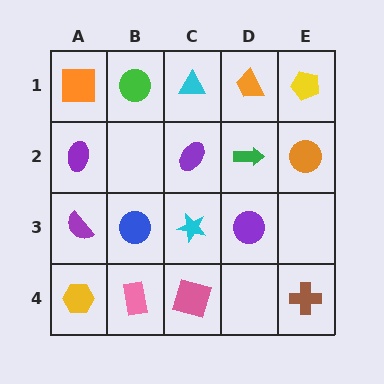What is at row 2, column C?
A purple ellipse.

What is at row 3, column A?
A purple semicircle.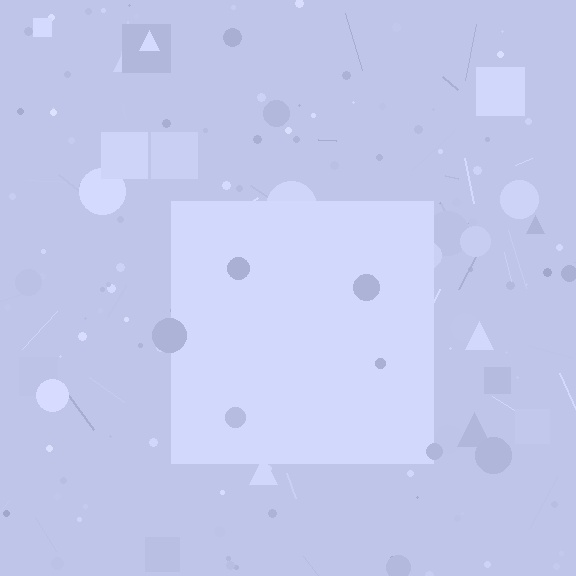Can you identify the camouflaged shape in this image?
The camouflaged shape is a square.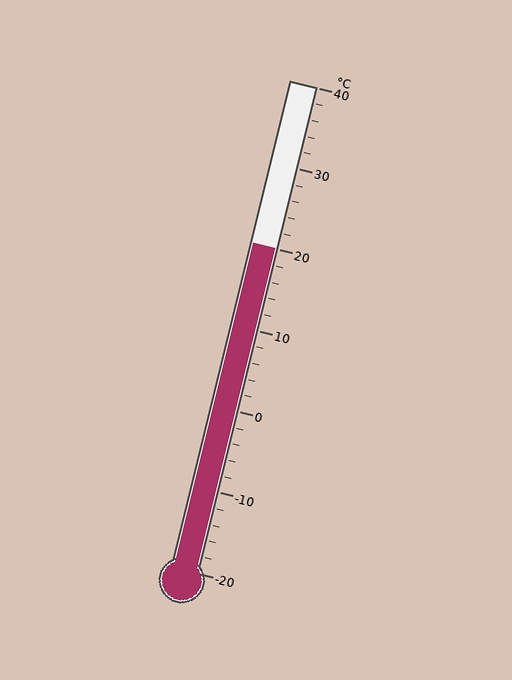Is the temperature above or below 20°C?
The temperature is at 20°C.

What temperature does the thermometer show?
The thermometer shows approximately 20°C.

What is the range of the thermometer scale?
The thermometer scale ranges from -20°C to 40°C.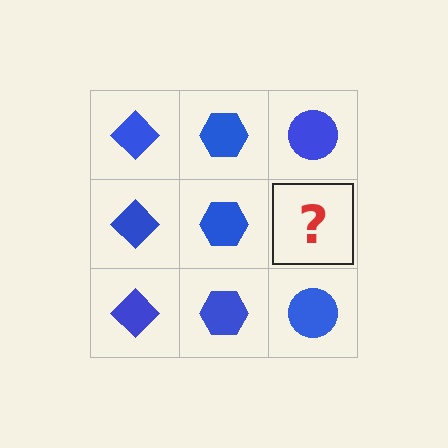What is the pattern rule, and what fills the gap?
The rule is that each column has a consistent shape. The gap should be filled with a blue circle.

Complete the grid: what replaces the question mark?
The question mark should be replaced with a blue circle.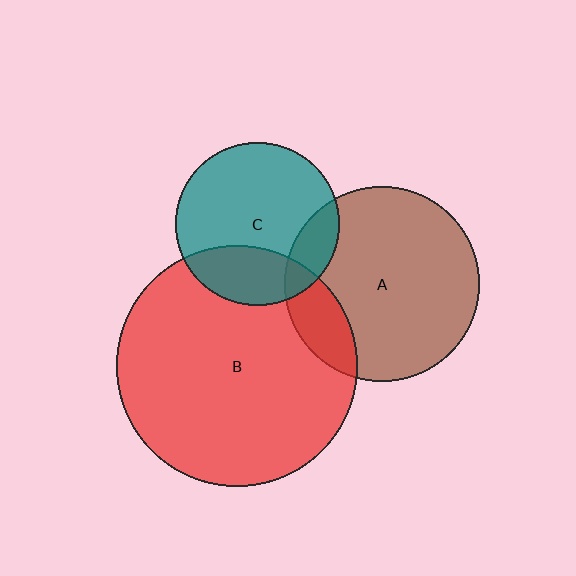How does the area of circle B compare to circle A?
Approximately 1.5 times.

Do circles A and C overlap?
Yes.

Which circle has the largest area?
Circle B (red).